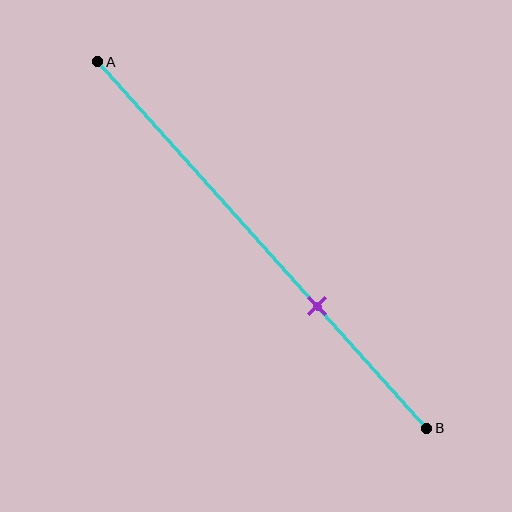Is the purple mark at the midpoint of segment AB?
No, the mark is at about 65% from A, not at the 50% midpoint.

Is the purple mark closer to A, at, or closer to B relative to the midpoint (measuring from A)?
The purple mark is closer to point B than the midpoint of segment AB.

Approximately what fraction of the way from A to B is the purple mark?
The purple mark is approximately 65% of the way from A to B.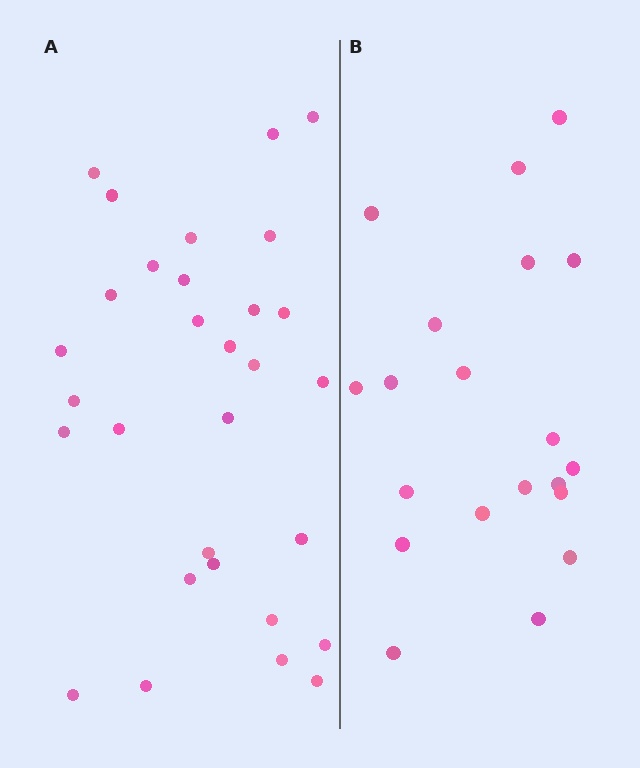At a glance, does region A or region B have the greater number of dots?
Region A (the left region) has more dots.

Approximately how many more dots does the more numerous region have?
Region A has roughly 10 or so more dots than region B.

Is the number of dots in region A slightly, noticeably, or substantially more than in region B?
Region A has substantially more. The ratio is roughly 1.5 to 1.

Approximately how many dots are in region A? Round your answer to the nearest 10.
About 30 dots.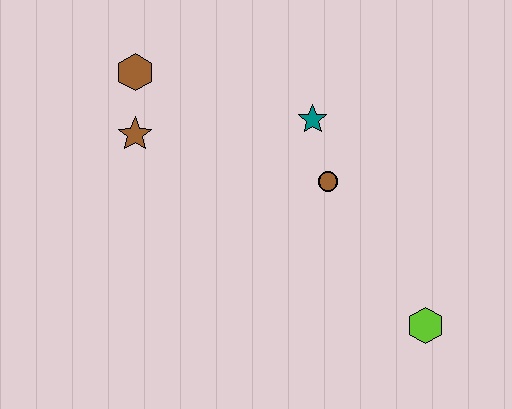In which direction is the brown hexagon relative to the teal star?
The brown hexagon is to the left of the teal star.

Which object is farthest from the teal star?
The lime hexagon is farthest from the teal star.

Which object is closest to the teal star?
The brown circle is closest to the teal star.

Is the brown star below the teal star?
Yes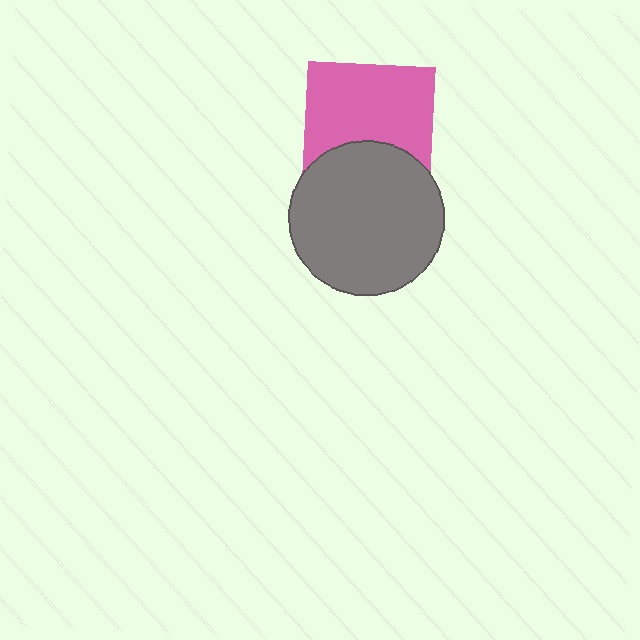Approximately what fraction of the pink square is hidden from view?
Roughly 32% of the pink square is hidden behind the gray circle.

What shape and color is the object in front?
The object in front is a gray circle.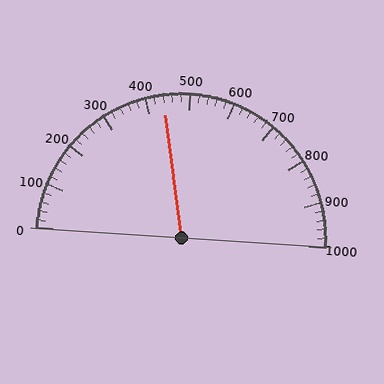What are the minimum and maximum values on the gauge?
The gauge ranges from 0 to 1000.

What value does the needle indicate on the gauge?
The needle indicates approximately 440.